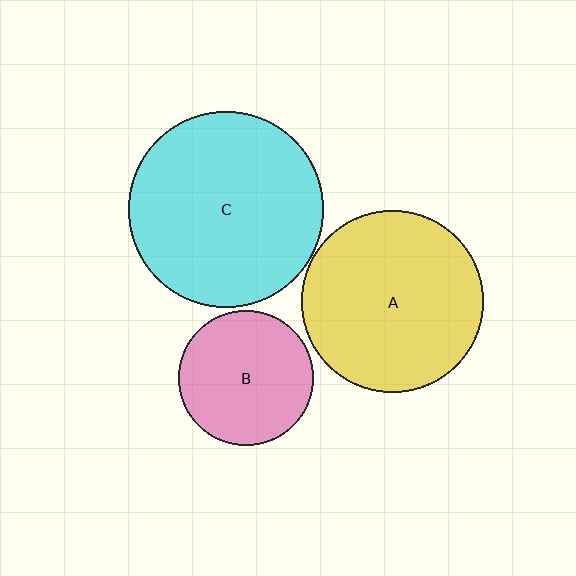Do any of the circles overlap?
No, none of the circles overlap.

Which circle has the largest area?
Circle C (cyan).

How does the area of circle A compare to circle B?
Approximately 1.8 times.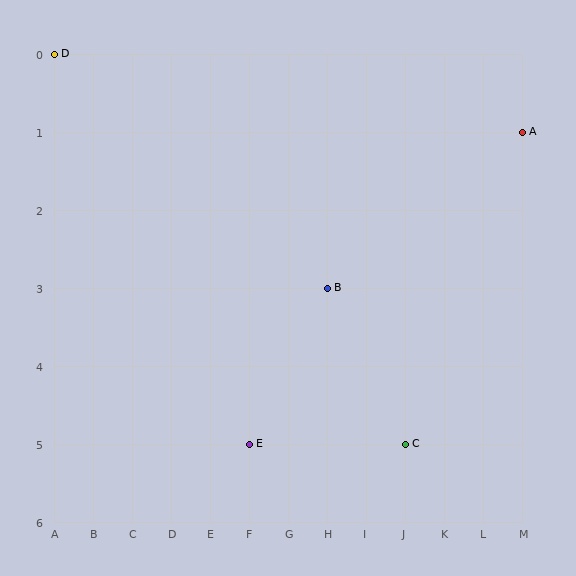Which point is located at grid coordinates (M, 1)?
Point A is at (M, 1).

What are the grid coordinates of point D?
Point D is at grid coordinates (A, 0).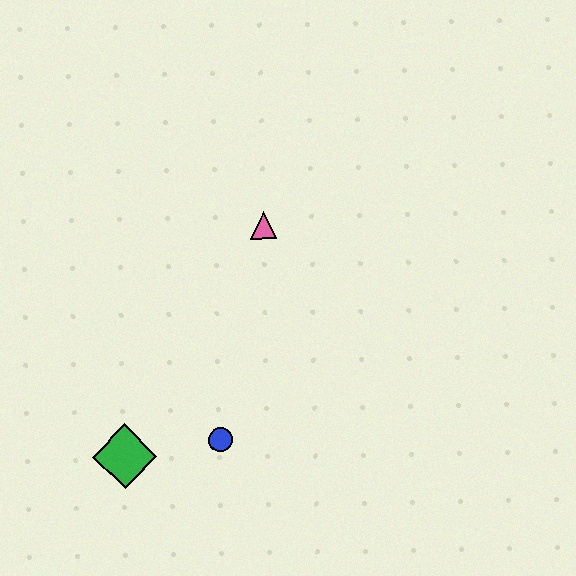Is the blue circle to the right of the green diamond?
Yes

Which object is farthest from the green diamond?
The pink triangle is farthest from the green diamond.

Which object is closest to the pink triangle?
The blue circle is closest to the pink triangle.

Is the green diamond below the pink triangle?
Yes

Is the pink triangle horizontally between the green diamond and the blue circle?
No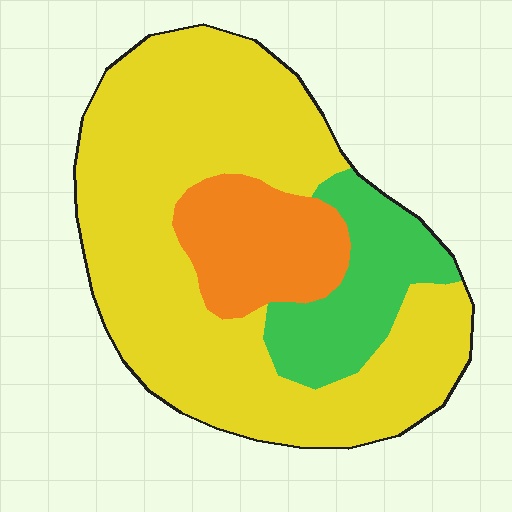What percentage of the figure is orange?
Orange takes up about one sixth (1/6) of the figure.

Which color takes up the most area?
Yellow, at roughly 70%.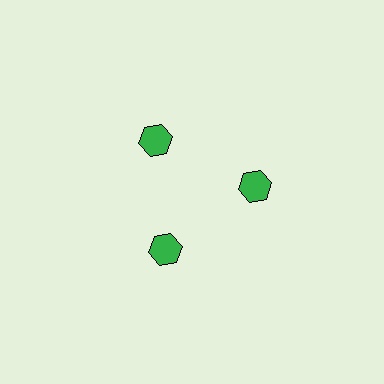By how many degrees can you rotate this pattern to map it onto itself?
The pattern maps onto itself every 120 degrees of rotation.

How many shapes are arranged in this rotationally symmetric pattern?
There are 3 shapes, arranged in 3 groups of 1.